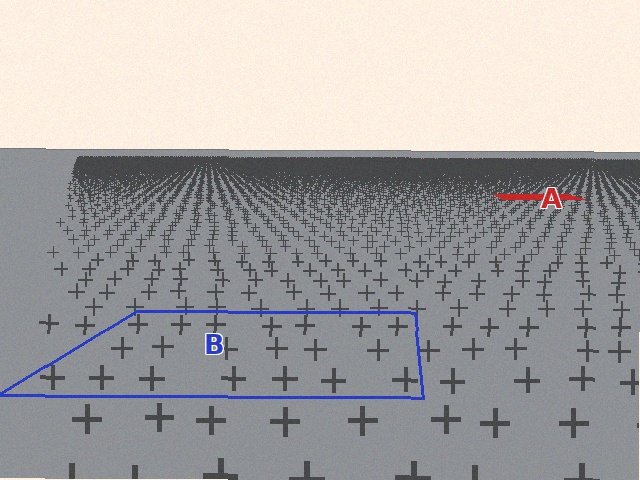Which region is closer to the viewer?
Region B is closer. The texture elements there are larger and more spread out.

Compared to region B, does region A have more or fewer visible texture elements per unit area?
Region A has more texture elements per unit area — they are packed more densely because it is farther away.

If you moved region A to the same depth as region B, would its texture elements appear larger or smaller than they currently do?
They would appear larger. At a closer depth, the same texture elements are projected at a bigger on-screen size.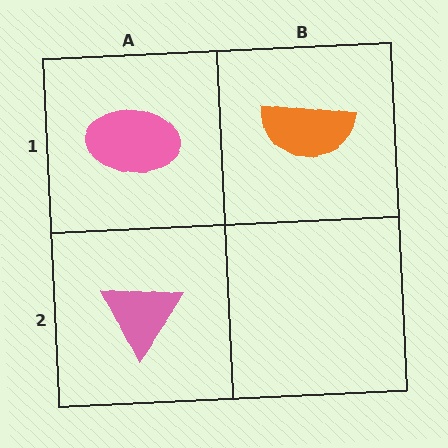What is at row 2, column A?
A pink triangle.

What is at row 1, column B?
An orange semicircle.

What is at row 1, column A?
A pink ellipse.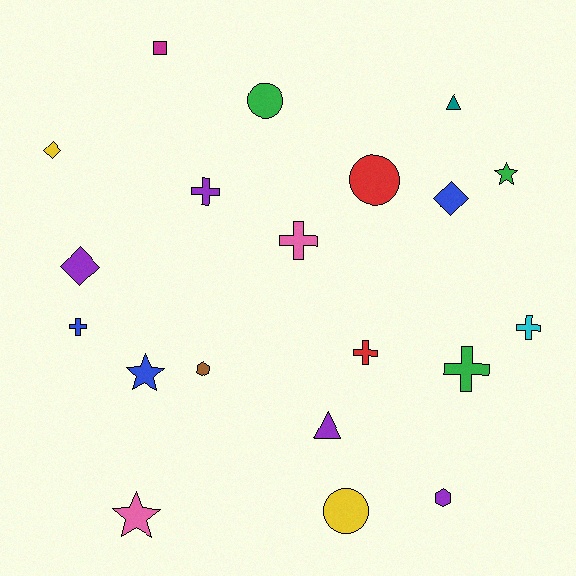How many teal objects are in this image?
There is 1 teal object.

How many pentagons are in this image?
There are no pentagons.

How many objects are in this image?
There are 20 objects.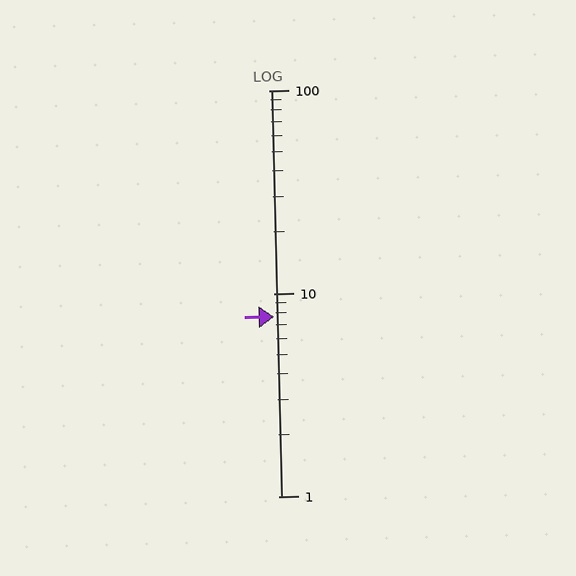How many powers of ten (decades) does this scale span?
The scale spans 2 decades, from 1 to 100.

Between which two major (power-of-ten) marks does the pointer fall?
The pointer is between 1 and 10.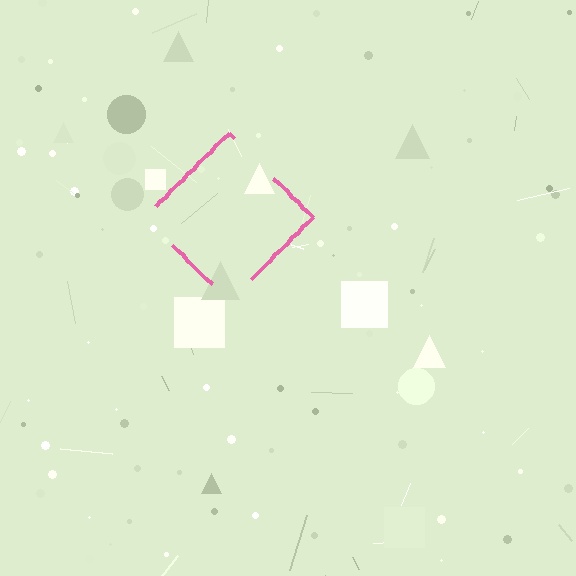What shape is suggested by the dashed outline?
The dashed outline suggests a diamond.